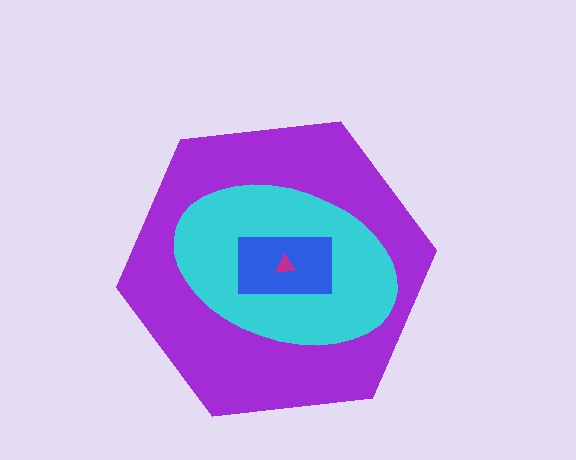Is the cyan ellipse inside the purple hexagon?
Yes.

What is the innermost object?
The magenta triangle.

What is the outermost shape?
The purple hexagon.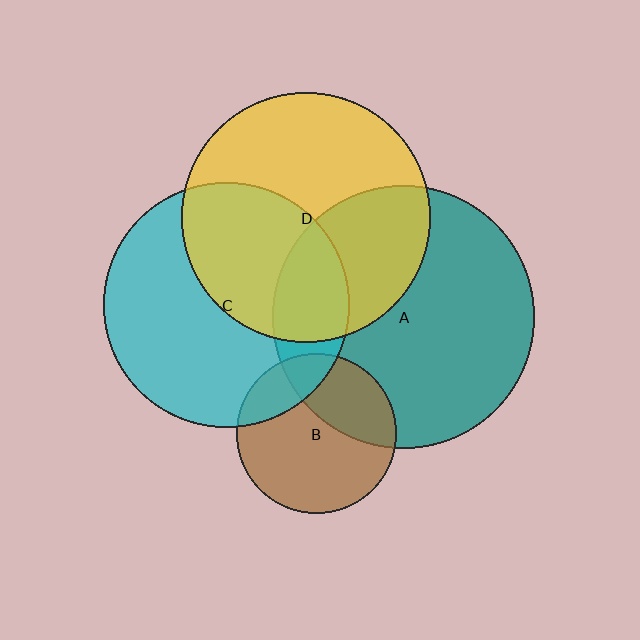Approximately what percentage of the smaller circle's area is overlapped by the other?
Approximately 20%.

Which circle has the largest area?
Circle A (teal).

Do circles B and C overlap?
Yes.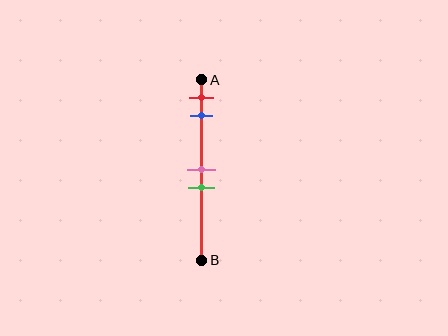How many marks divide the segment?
There are 4 marks dividing the segment.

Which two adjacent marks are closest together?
The pink and green marks are the closest adjacent pair.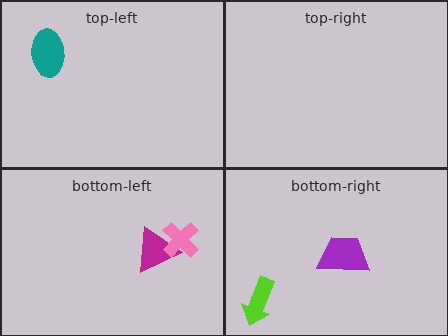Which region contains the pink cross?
The bottom-left region.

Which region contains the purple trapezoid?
The bottom-right region.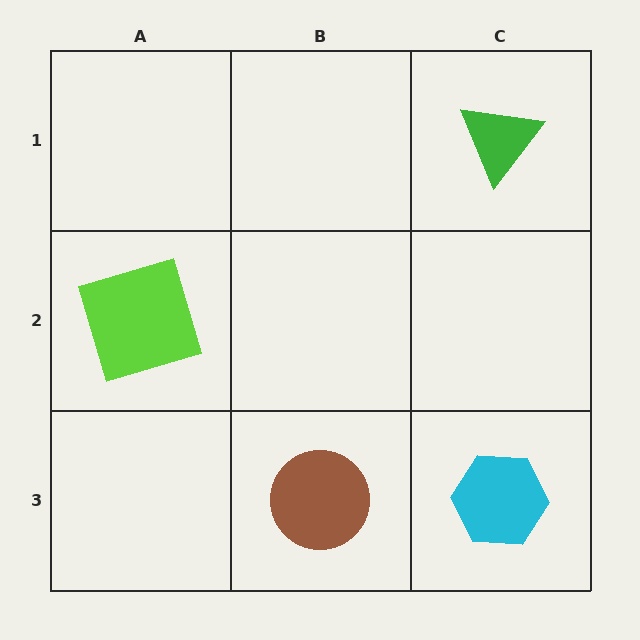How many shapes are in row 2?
1 shape.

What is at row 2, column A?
A lime square.